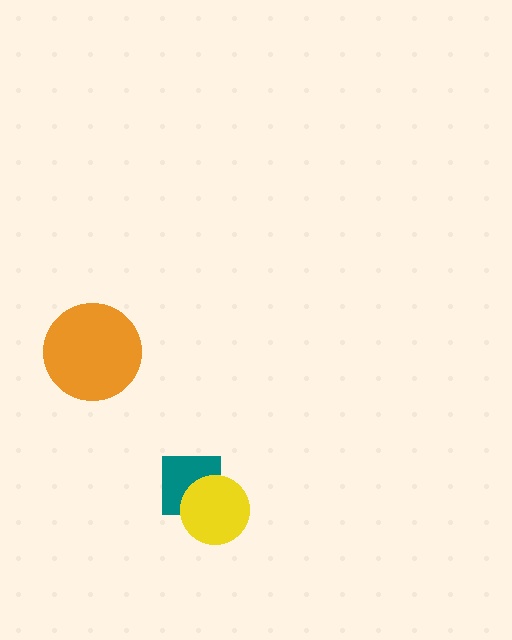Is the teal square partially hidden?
Yes, it is partially covered by another shape.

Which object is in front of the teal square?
The yellow circle is in front of the teal square.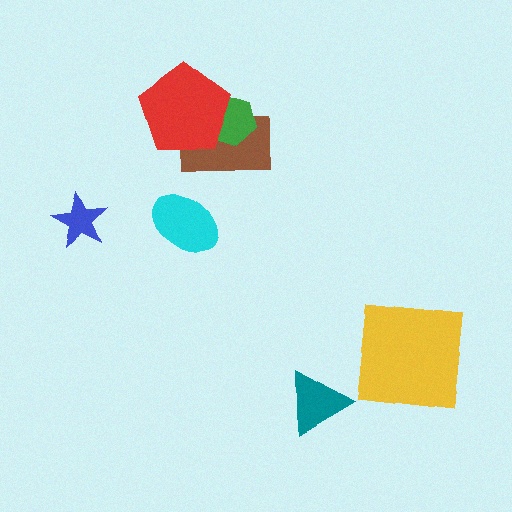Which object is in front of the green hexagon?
The red pentagon is in front of the green hexagon.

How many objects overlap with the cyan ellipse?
0 objects overlap with the cyan ellipse.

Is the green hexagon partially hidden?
Yes, it is partially covered by another shape.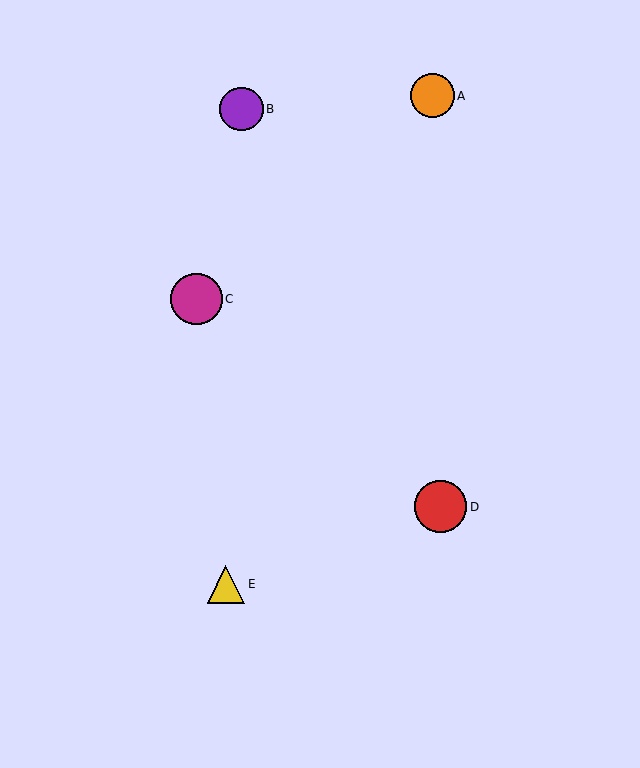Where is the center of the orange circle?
The center of the orange circle is at (432, 96).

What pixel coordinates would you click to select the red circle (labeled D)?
Click at (440, 507) to select the red circle D.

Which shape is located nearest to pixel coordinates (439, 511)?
The red circle (labeled D) at (440, 507) is nearest to that location.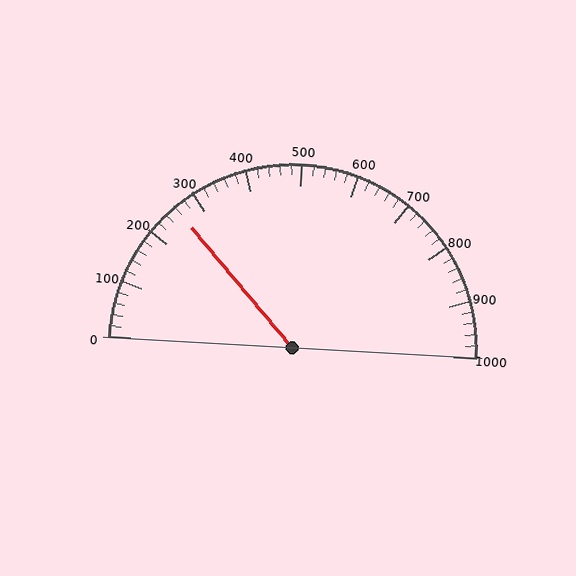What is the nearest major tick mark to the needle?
The nearest major tick mark is 300.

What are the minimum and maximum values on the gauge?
The gauge ranges from 0 to 1000.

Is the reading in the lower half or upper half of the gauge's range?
The reading is in the lower half of the range (0 to 1000).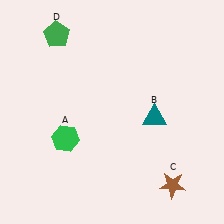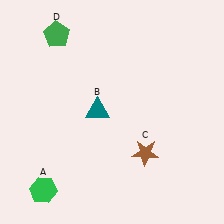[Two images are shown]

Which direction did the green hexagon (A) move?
The green hexagon (A) moved down.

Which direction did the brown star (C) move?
The brown star (C) moved up.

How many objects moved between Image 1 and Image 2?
3 objects moved between the two images.